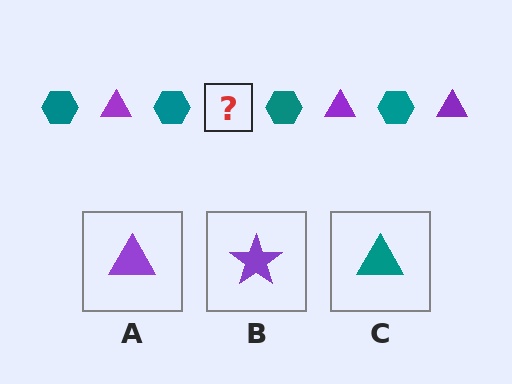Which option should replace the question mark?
Option A.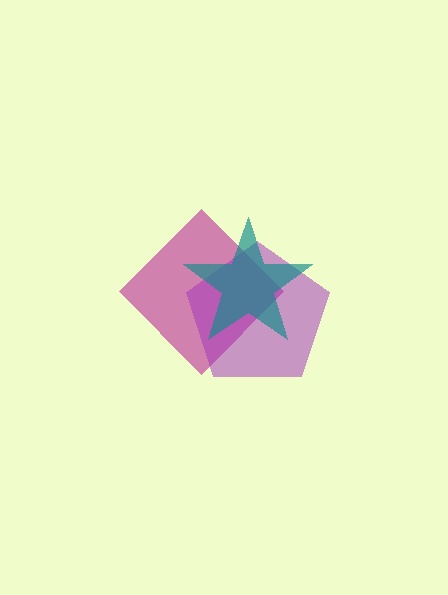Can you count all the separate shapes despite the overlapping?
Yes, there are 3 separate shapes.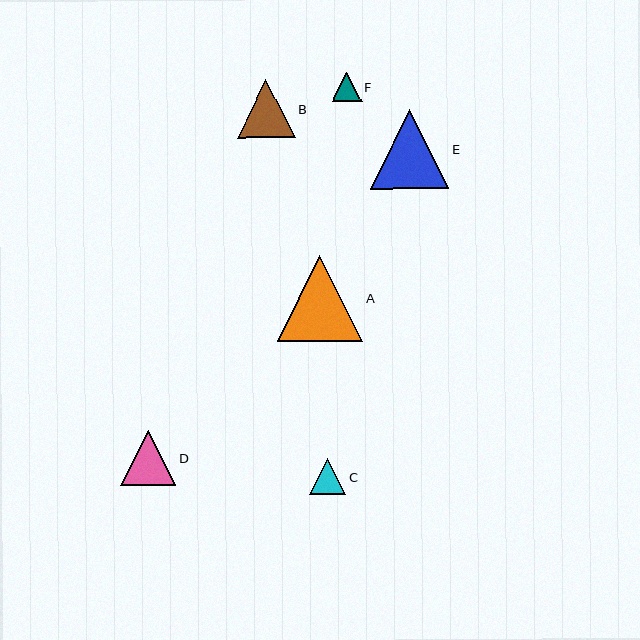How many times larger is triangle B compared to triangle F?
Triangle B is approximately 2.0 times the size of triangle F.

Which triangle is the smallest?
Triangle F is the smallest with a size of approximately 29 pixels.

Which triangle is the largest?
Triangle A is the largest with a size of approximately 86 pixels.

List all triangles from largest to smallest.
From largest to smallest: A, E, B, D, C, F.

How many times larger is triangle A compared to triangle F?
Triangle A is approximately 2.9 times the size of triangle F.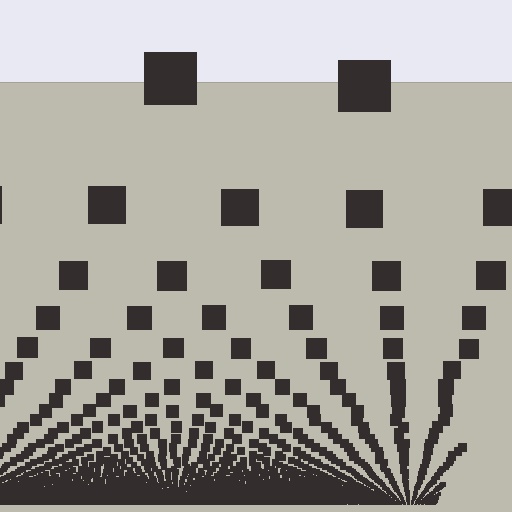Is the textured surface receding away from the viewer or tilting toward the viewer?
The surface appears to tilt toward the viewer. Texture elements get larger and sparser toward the top.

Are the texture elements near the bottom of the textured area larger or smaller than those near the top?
Smaller. The gradient is inverted — elements near the bottom are smaller and denser.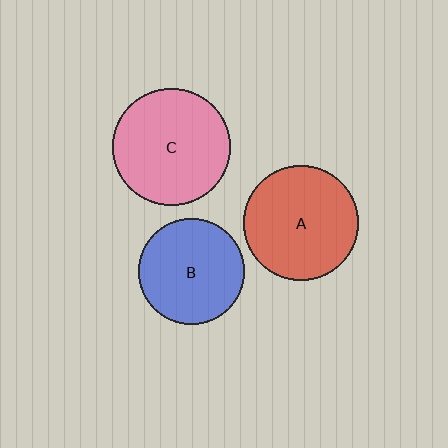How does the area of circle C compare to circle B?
Approximately 1.2 times.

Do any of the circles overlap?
No, none of the circles overlap.